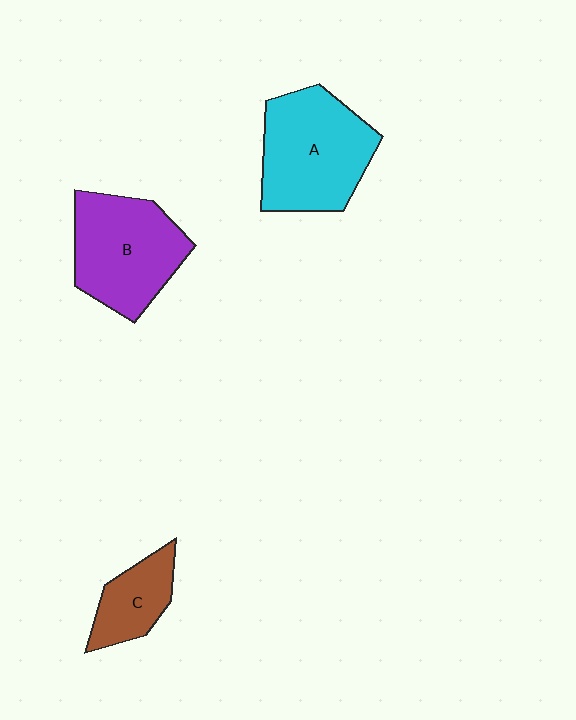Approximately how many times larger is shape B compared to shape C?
Approximately 2.0 times.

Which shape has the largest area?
Shape A (cyan).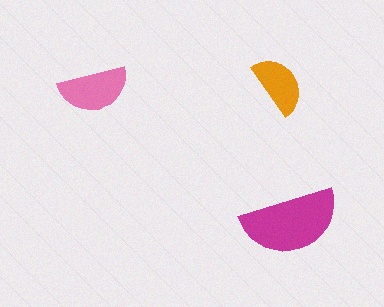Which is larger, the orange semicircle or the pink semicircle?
The pink one.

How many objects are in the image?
There are 3 objects in the image.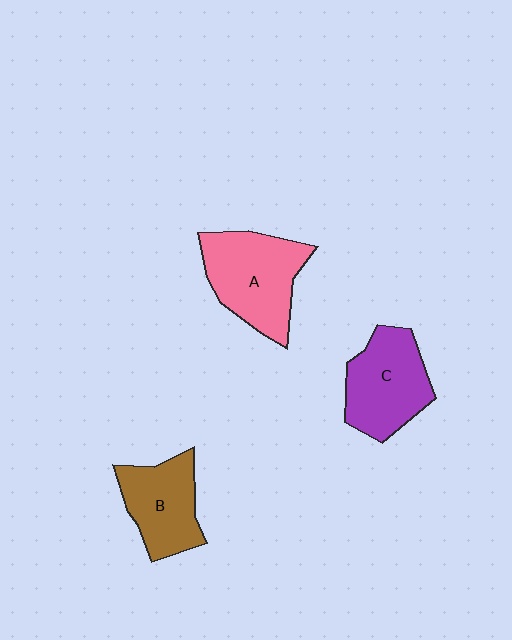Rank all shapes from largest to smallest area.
From largest to smallest: A (pink), C (purple), B (brown).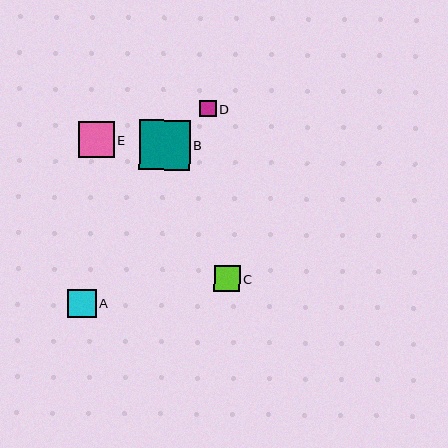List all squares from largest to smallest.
From largest to smallest: B, E, A, C, D.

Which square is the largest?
Square B is the largest with a size of approximately 51 pixels.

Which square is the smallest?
Square D is the smallest with a size of approximately 16 pixels.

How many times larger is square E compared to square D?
Square E is approximately 2.2 times the size of square D.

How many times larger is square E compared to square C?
Square E is approximately 1.4 times the size of square C.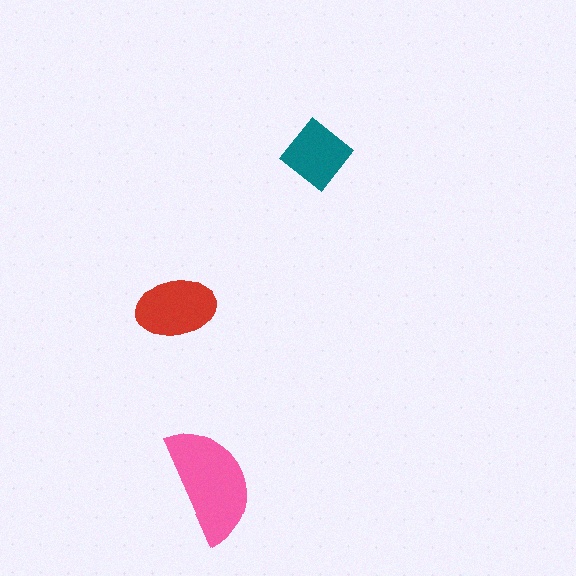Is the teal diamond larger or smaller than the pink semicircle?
Smaller.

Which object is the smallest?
The teal diamond.